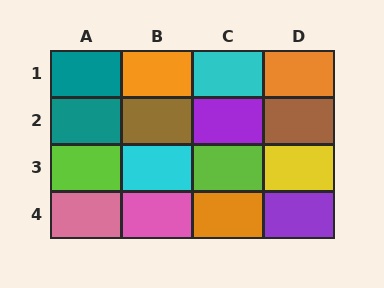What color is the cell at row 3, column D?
Yellow.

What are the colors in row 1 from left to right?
Teal, orange, cyan, orange.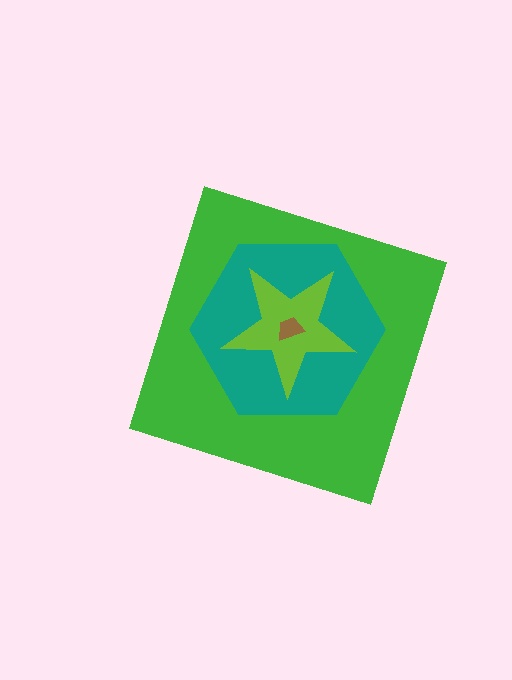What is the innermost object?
The brown trapezoid.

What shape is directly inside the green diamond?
The teal hexagon.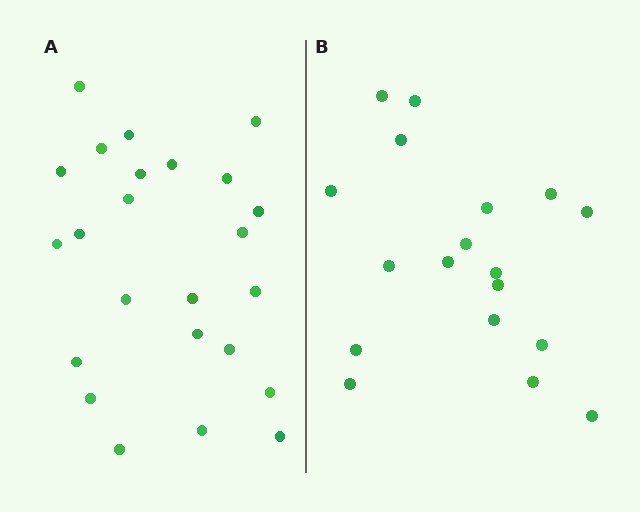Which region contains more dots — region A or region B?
Region A (the left region) has more dots.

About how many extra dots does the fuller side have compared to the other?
Region A has about 6 more dots than region B.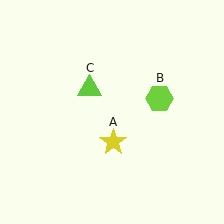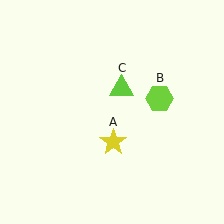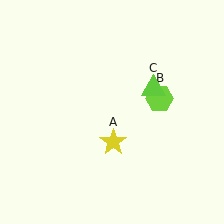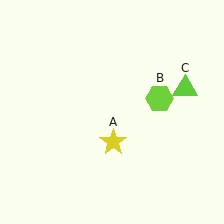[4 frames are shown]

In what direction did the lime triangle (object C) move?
The lime triangle (object C) moved right.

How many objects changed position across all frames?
1 object changed position: lime triangle (object C).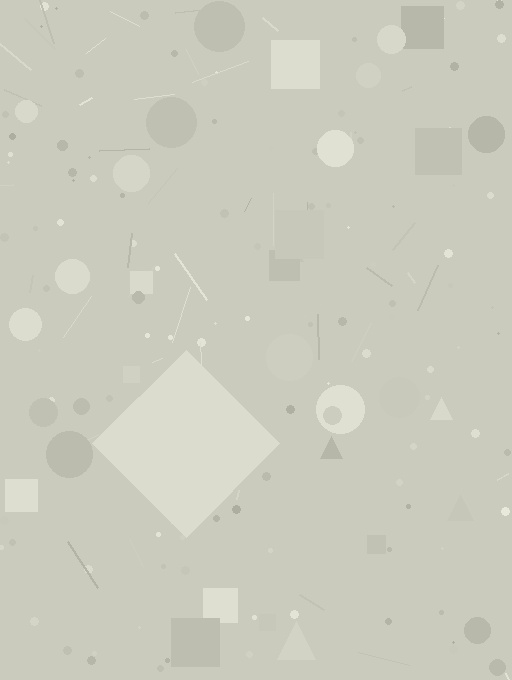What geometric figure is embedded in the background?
A diamond is embedded in the background.